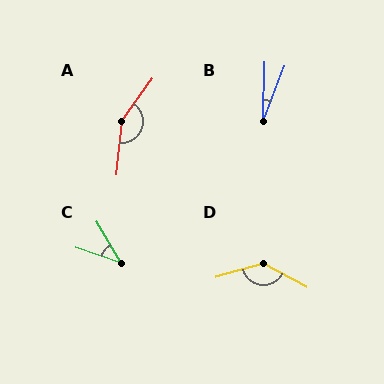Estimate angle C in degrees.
Approximately 40 degrees.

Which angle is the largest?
A, at approximately 149 degrees.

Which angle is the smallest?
B, at approximately 20 degrees.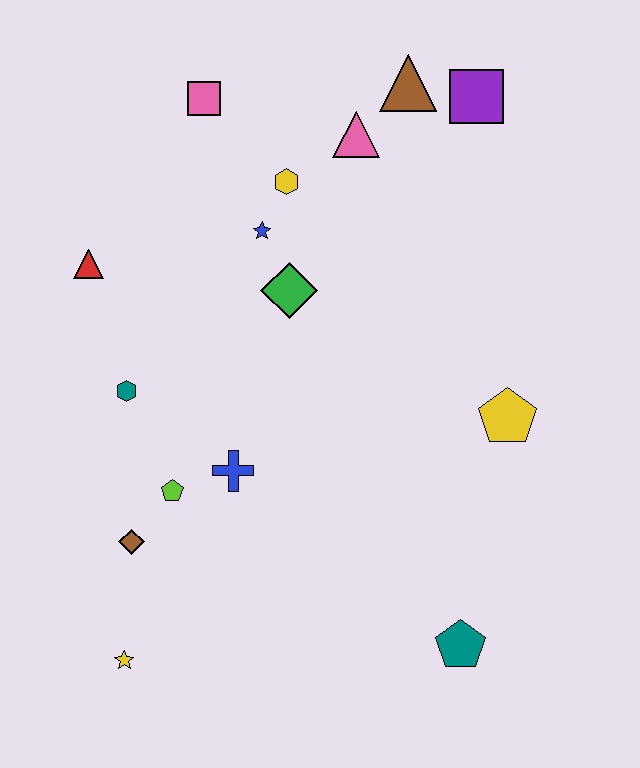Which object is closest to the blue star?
The yellow hexagon is closest to the blue star.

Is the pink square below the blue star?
No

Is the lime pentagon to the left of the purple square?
Yes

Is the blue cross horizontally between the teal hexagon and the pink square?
No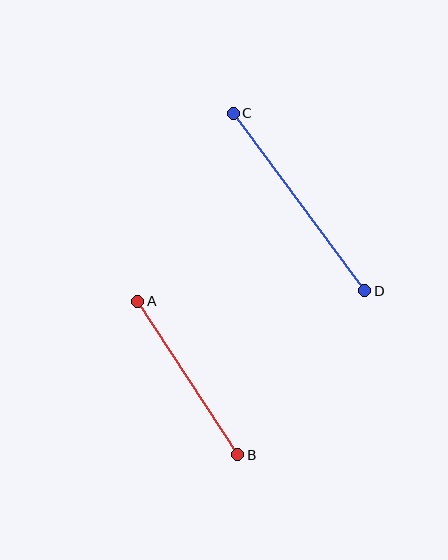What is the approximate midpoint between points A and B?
The midpoint is at approximately (188, 378) pixels.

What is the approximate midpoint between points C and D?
The midpoint is at approximately (299, 202) pixels.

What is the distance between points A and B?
The distance is approximately 183 pixels.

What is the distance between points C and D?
The distance is approximately 221 pixels.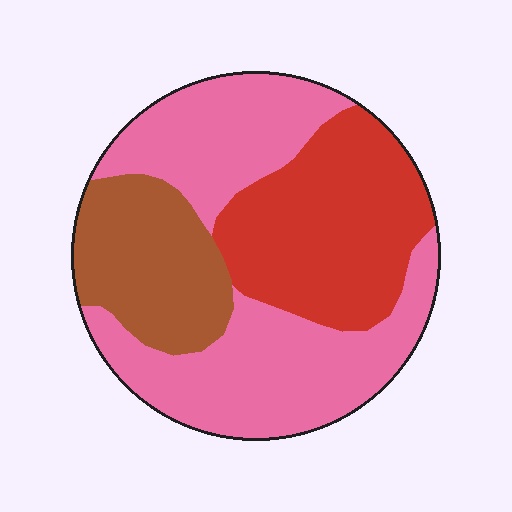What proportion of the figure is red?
Red covers roughly 30% of the figure.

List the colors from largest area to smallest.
From largest to smallest: pink, red, brown.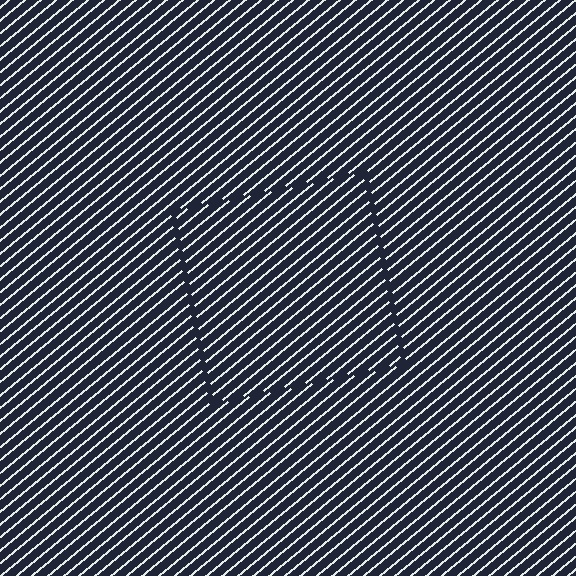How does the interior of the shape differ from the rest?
The interior of the shape contains the same grating, shifted by half a period — the contour is defined by the phase discontinuity where line-ends from the inner and outer gratings abut.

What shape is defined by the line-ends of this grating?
An illusory square. The interior of the shape contains the same grating, shifted by half a period — the contour is defined by the phase discontinuity where line-ends from the inner and outer gratings abut.